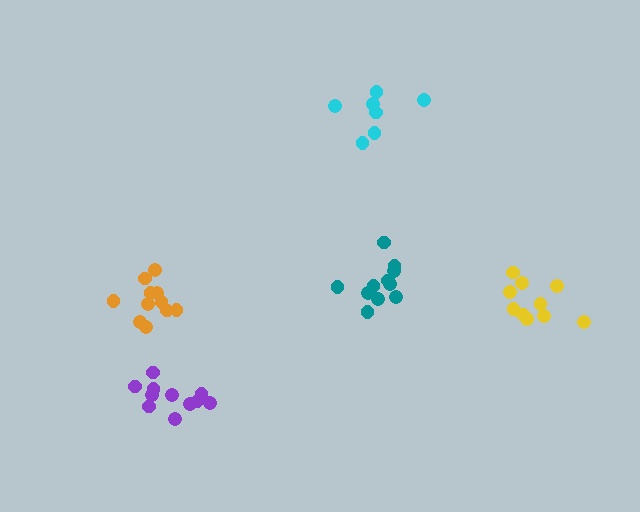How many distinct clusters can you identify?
There are 5 distinct clusters.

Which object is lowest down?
The purple cluster is bottommost.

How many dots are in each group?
Group 1: 10 dots, Group 2: 7 dots, Group 3: 11 dots, Group 4: 11 dots, Group 5: 11 dots (50 total).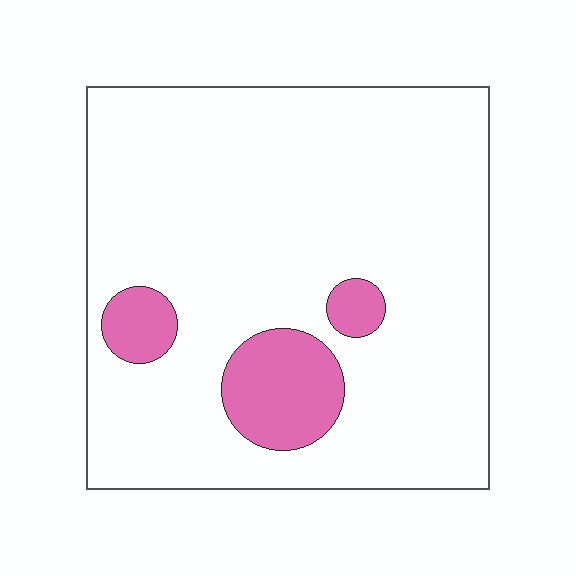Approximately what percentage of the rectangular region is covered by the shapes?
Approximately 10%.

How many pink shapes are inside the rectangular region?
3.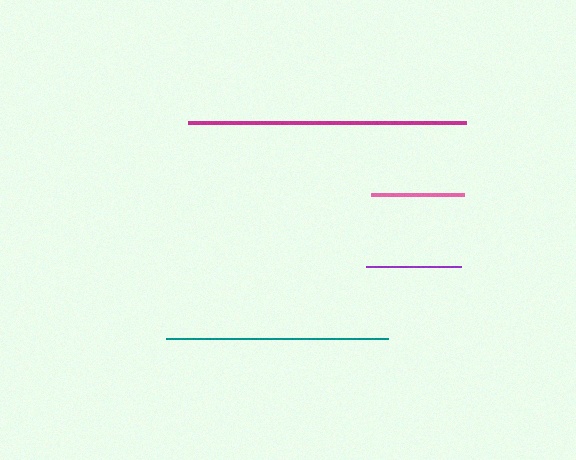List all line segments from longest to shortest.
From longest to shortest: magenta, teal, purple, pink.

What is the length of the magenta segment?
The magenta segment is approximately 278 pixels long.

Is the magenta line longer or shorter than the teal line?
The magenta line is longer than the teal line.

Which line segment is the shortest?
The pink line is the shortest at approximately 93 pixels.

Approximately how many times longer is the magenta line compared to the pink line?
The magenta line is approximately 3.0 times the length of the pink line.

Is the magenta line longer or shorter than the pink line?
The magenta line is longer than the pink line.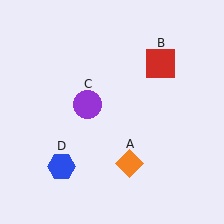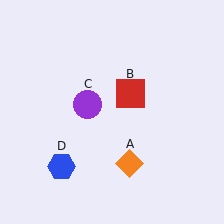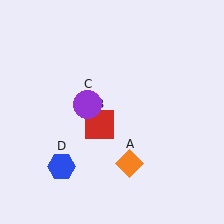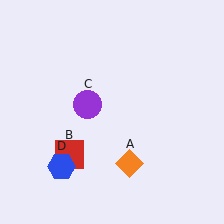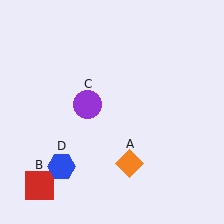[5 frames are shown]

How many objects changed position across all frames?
1 object changed position: red square (object B).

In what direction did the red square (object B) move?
The red square (object B) moved down and to the left.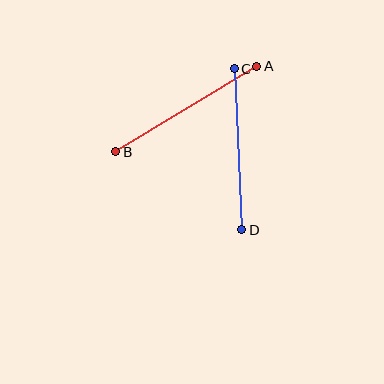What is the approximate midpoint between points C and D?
The midpoint is at approximately (238, 149) pixels.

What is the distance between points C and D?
The distance is approximately 161 pixels.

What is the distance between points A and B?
The distance is approximately 165 pixels.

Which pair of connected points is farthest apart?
Points A and B are farthest apart.